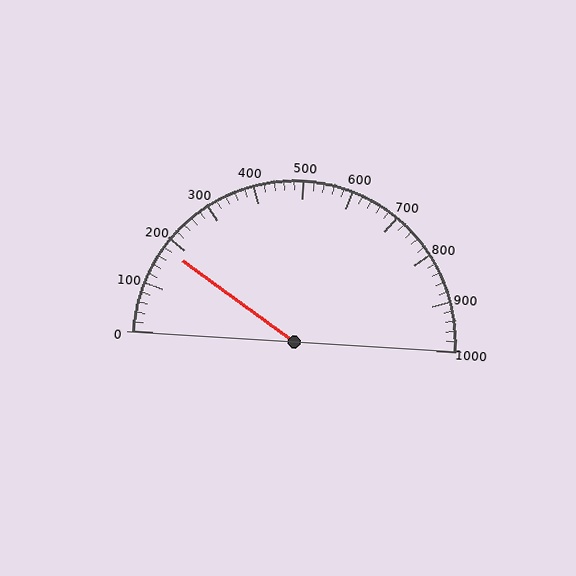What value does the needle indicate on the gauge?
The needle indicates approximately 180.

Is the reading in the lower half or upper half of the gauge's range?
The reading is in the lower half of the range (0 to 1000).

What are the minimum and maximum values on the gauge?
The gauge ranges from 0 to 1000.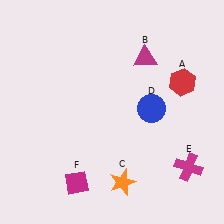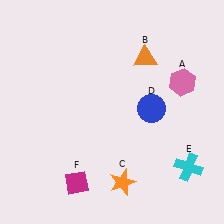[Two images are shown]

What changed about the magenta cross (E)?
In Image 1, E is magenta. In Image 2, it changed to cyan.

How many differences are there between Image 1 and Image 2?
There are 3 differences between the two images.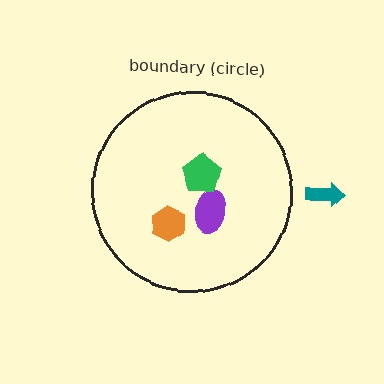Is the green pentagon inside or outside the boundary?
Inside.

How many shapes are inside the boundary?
3 inside, 1 outside.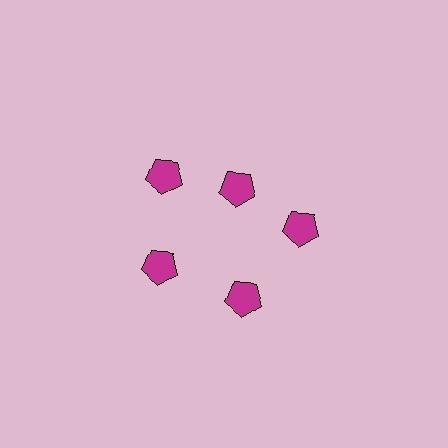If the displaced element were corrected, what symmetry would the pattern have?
It would have 5-fold rotational symmetry — the pattern would map onto itself every 72 degrees.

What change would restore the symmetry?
The symmetry would be restored by moving it outward, back onto the ring so that all 5 pentagons sit at equal angles and equal distance from the center.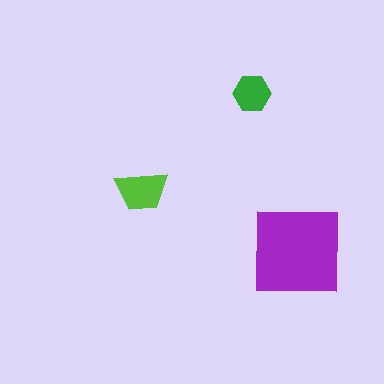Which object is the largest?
The purple square.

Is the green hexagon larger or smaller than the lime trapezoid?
Smaller.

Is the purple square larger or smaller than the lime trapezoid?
Larger.